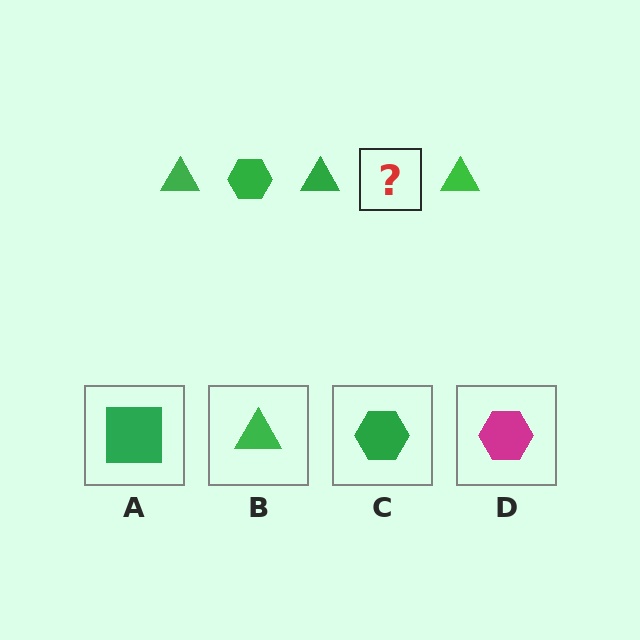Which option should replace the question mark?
Option C.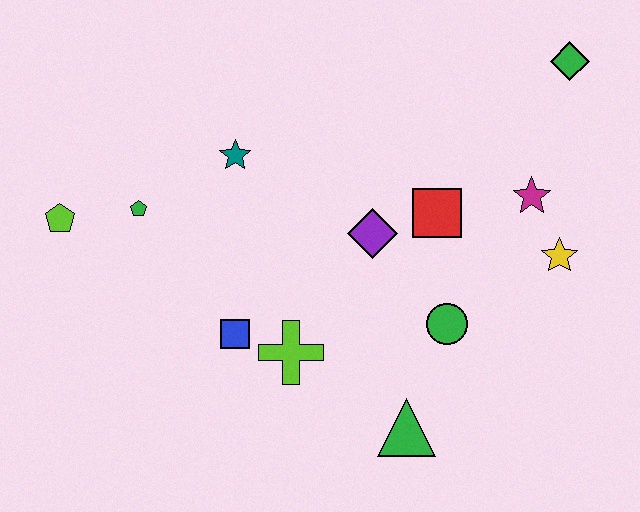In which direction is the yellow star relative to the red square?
The yellow star is to the right of the red square.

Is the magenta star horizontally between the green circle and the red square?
No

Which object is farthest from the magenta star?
The lime pentagon is farthest from the magenta star.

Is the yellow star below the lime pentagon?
Yes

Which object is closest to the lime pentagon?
The green pentagon is closest to the lime pentagon.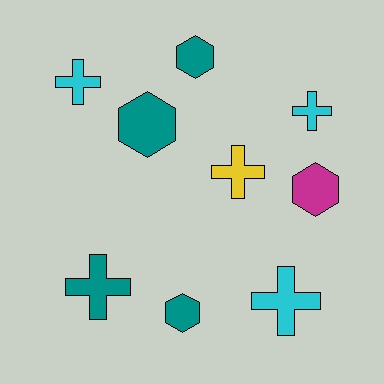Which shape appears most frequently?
Cross, with 5 objects.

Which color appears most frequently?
Teal, with 4 objects.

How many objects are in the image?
There are 9 objects.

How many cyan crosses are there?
There are 3 cyan crosses.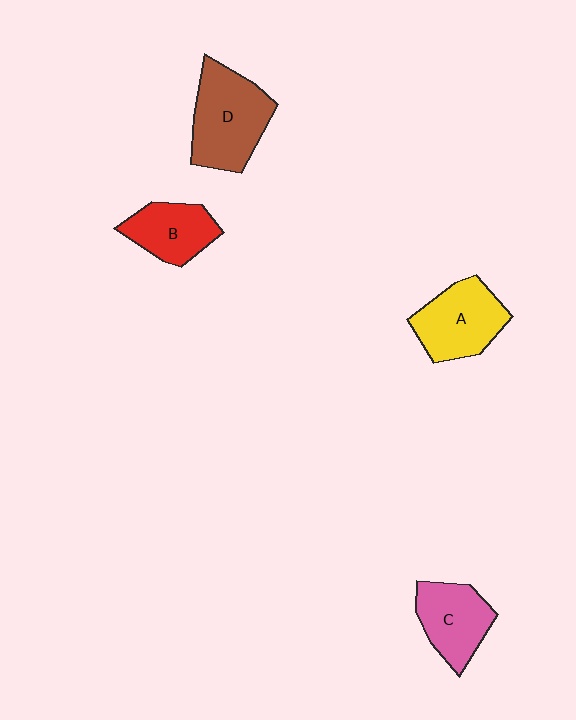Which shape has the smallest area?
Shape B (red).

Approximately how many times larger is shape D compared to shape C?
Approximately 1.4 times.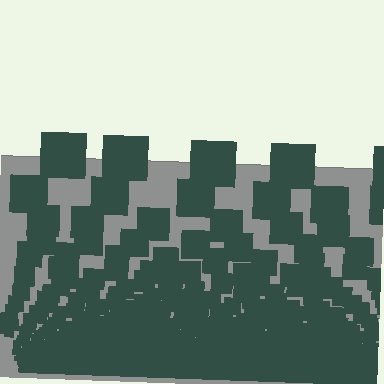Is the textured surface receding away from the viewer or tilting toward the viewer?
The surface appears to tilt toward the viewer. Texture elements get larger and sparser toward the top.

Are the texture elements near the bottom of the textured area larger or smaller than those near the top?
Smaller. The gradient is inverted — elements near the bottom are smaller and denser.